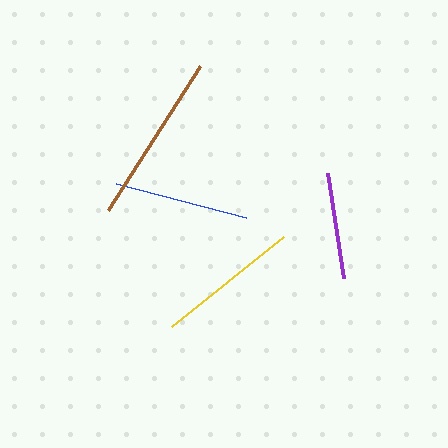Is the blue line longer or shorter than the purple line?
The blue line is longer than the purple line.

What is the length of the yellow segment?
The yellow segment is approximately 144 pixels long.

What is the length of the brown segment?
The brown segment is approximately 171 pixels long.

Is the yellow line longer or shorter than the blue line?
The yellow line is longer than the blue line.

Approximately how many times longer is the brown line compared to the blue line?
The brown line is approximately 1.3 times the length of the blue line.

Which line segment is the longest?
The brown line is the longest at approximately 171 pixels.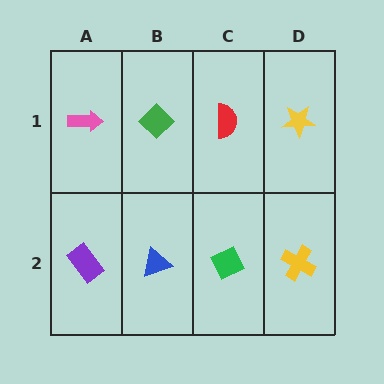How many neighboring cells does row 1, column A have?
2.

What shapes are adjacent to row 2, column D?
A yellow star (row 1, column D), a green diamond (row 2, column C).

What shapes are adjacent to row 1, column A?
A purple rectangle (row 2, column A), a green diamond (row 1, column B).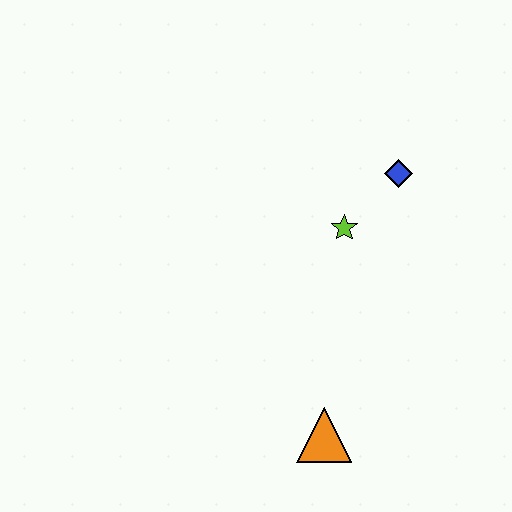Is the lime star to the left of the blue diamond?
Yes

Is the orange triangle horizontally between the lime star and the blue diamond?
No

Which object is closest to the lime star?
The blue diamond is closest to the lime star.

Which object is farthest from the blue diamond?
The orange triangle is farthest from the blue diamond.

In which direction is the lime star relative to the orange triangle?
The lime star is above the orange triangle.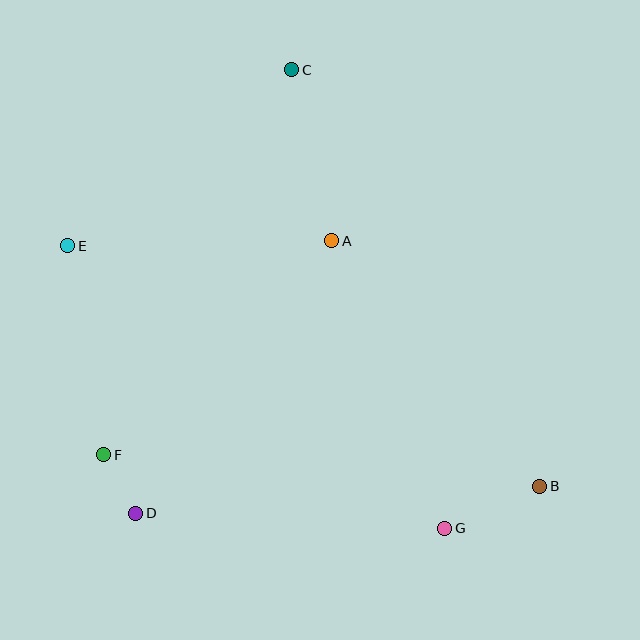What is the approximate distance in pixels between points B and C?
The distance between B and C is approximately 485 pixels.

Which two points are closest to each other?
Points D and F are closest to each other.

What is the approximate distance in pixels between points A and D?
The distance between A and D is approximately 336 pixels.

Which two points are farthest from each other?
Points B and E are farthest from each other.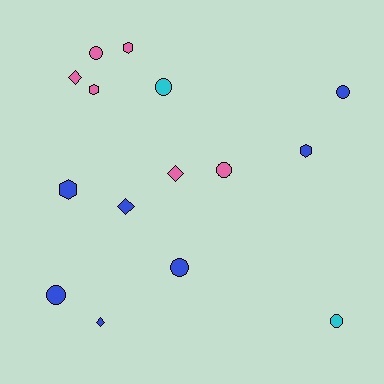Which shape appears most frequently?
Circle, with 7 objects.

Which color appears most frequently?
Blue, with 7 objects.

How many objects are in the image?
There are 15 objects.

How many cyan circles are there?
There are 2 cyan circles.